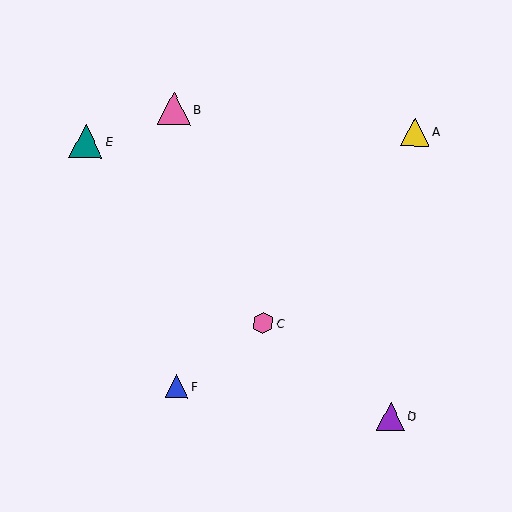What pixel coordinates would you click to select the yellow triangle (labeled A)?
Click at (415, 132) to select the yellow triangle A.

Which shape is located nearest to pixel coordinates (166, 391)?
The blue triangle (labeled F) at (177, 386) is nearest to that location.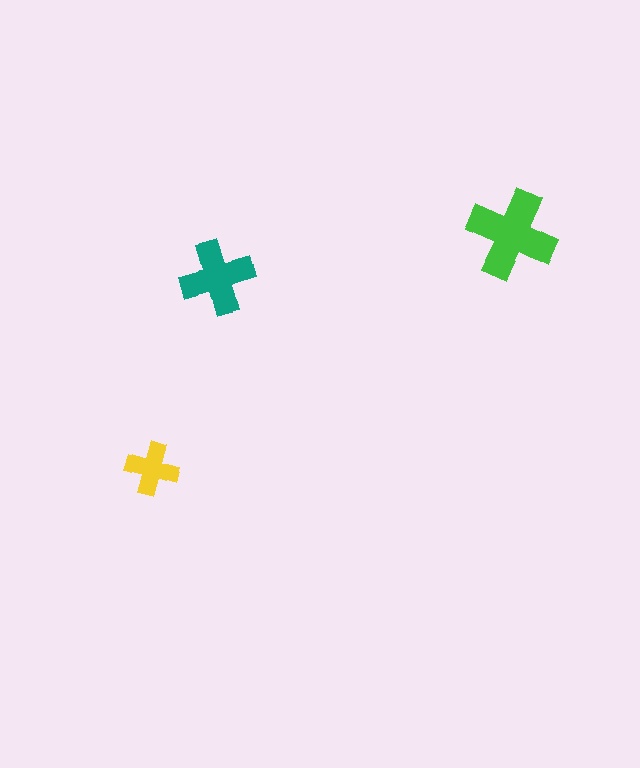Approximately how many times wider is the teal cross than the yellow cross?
About 1.5 times wider.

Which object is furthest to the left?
The yellow cross is leftmost.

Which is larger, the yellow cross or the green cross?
The green one.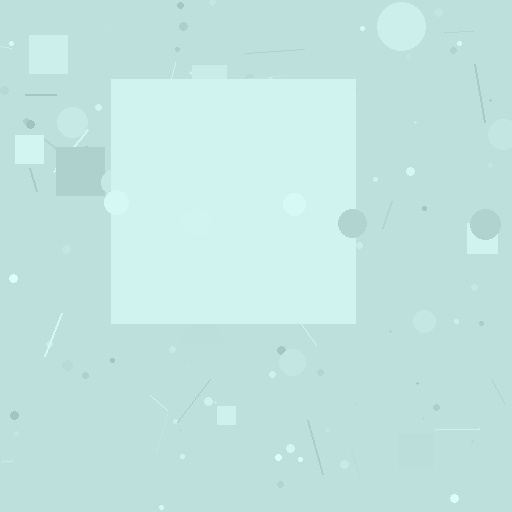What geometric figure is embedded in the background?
A square is embedded in the background.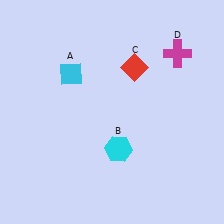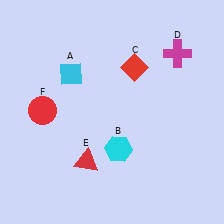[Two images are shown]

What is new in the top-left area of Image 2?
A red circle (F) was added in the top-left area of Image 2.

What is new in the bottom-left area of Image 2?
A red triangle (E) was added in the bottom-left area of Image 2.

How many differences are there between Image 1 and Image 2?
There are 2 differences between the two images.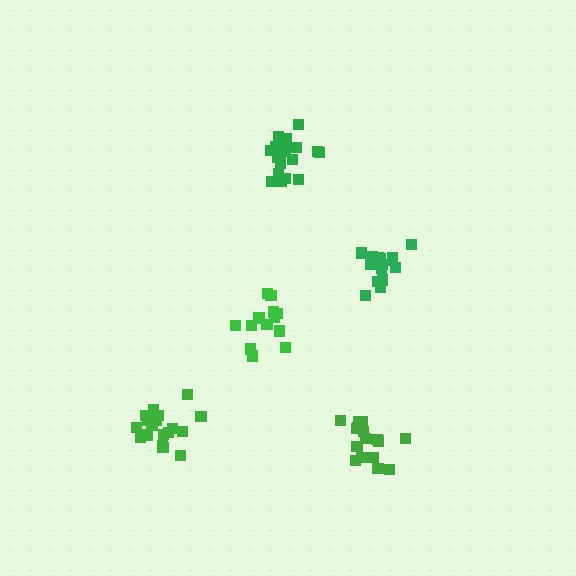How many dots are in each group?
Group 1: 16 dots, Group 2: 13 dots, Group 3: 17 dots, Group 4: 19 dots, Group 5: 18 dots (83 total).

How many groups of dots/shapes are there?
There are 5 groups.